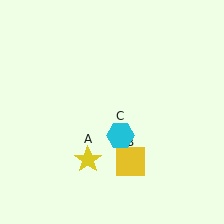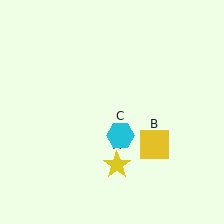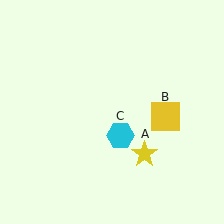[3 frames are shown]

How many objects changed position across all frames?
2 objects changed position: yellow star (object A), yellow square (object B).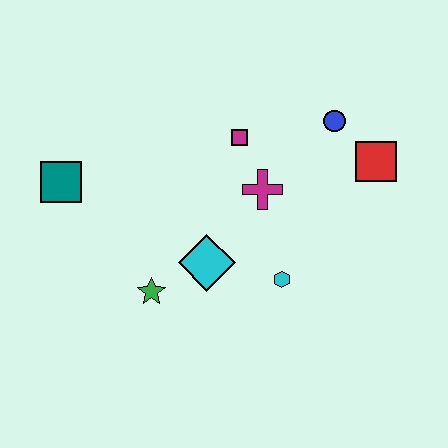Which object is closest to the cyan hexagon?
The cyan diamond is closest to the cyan hexagon.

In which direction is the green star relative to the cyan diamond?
The green star is to the left of the cyan diamond.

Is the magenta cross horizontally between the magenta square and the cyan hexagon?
Yes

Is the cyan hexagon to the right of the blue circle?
No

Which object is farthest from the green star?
The red square is farthest from the green star.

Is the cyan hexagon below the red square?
Yes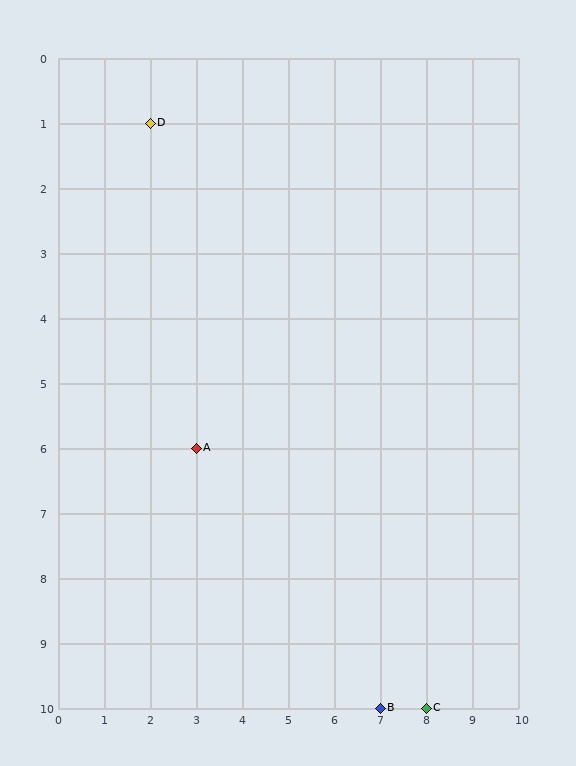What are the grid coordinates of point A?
Point A is at grid coordinates (3, 6).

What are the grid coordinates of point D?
Point D is at grid coordinates (2, 1).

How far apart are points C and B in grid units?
Points C and B are 1 column apart.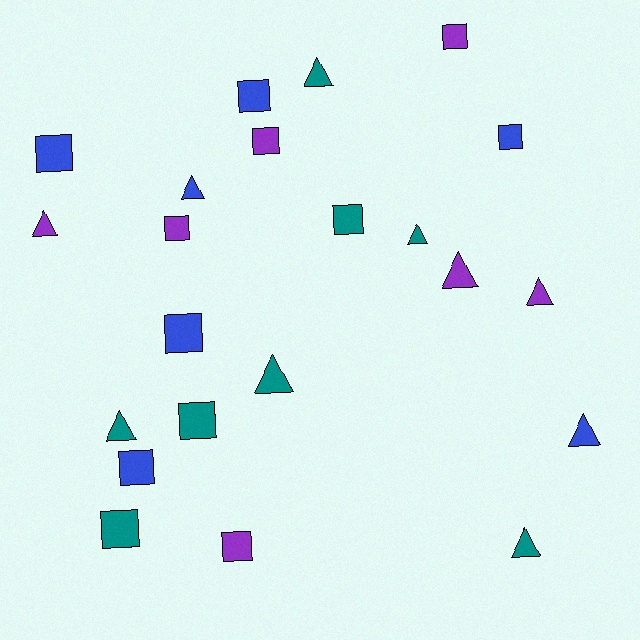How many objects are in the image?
There are 22 objects.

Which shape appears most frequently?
Square, with 12 objects.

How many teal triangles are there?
There are 5 teal triangles.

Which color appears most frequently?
Teal, with 8 objects.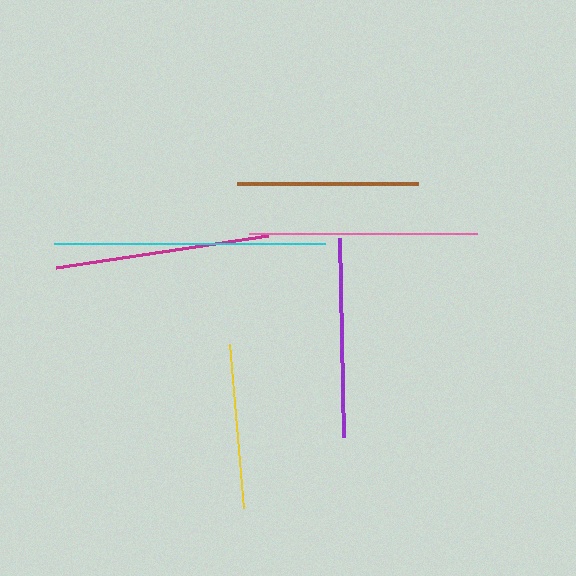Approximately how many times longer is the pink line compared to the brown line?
The pink line is approximately 1.3 times the length of the brown line.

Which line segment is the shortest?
The yellow line is the shortest at approximately 165 pixels.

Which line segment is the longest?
The cyan line is the longest at approximately 271 pixels.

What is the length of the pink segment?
The pink segment is approximately 227 pixels long.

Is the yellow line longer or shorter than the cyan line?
The cyan line is longer than the yellow line.